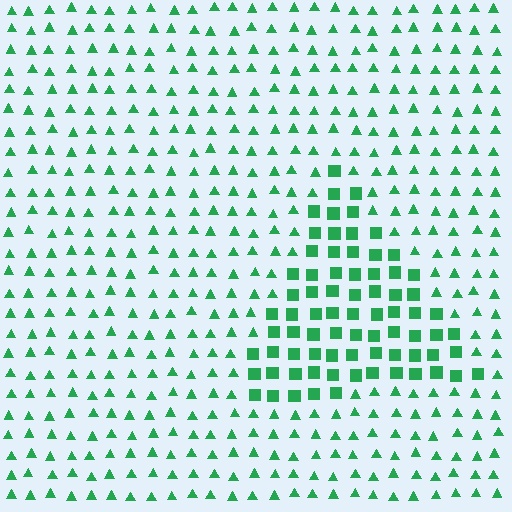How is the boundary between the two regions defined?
The boundary is defined by a change in element shape: squares inside vs. triangles outside. All elements share the same color and spacing.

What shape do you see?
I see a triangle.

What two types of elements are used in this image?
The image uses squares inside the triangle region and triangles outside it.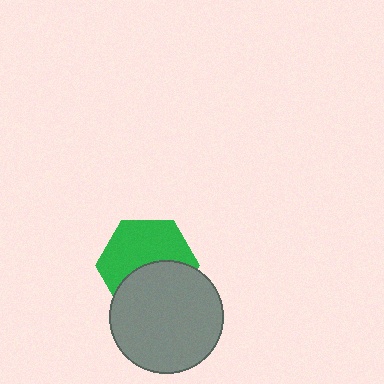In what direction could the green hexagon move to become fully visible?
The green hexagon could move up. That would shift it out from behind the gray circle entirely.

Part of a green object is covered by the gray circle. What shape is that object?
It is a hexagon.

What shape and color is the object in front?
The object in front is a gray circle.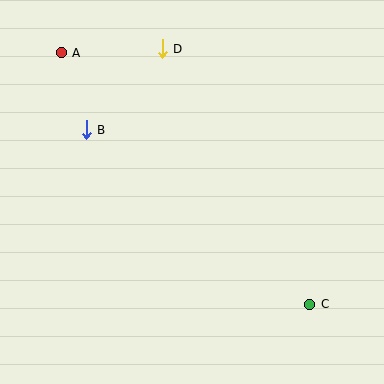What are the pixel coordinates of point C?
Point C is at (310, 304).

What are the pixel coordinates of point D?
Point D is at (162, 49).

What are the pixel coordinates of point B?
Point B is at (86, 130).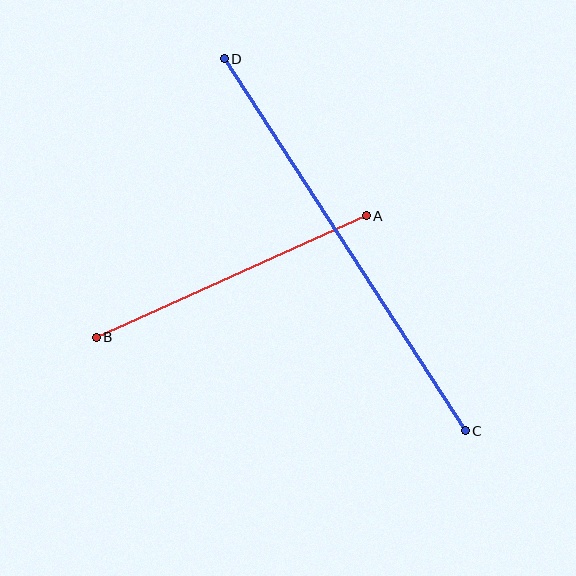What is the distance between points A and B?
The distance is approximately 296 pixels.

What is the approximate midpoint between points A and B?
The midpoint is at approximately (231, 277) pixels.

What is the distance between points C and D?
The distance is approximately 443 pixels.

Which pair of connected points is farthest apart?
Points C and D are farthest apart.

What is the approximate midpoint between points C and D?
The midpoint is at approximately (345, 245) pixels.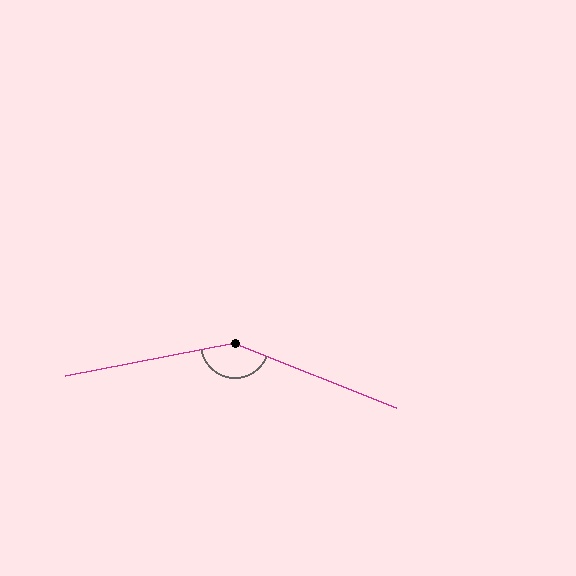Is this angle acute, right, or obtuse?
It is obtuse.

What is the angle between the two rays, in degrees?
Approximately 148 degrees.